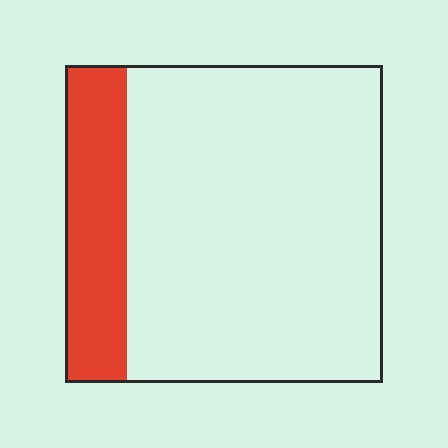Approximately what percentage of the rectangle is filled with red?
Approximately 20%.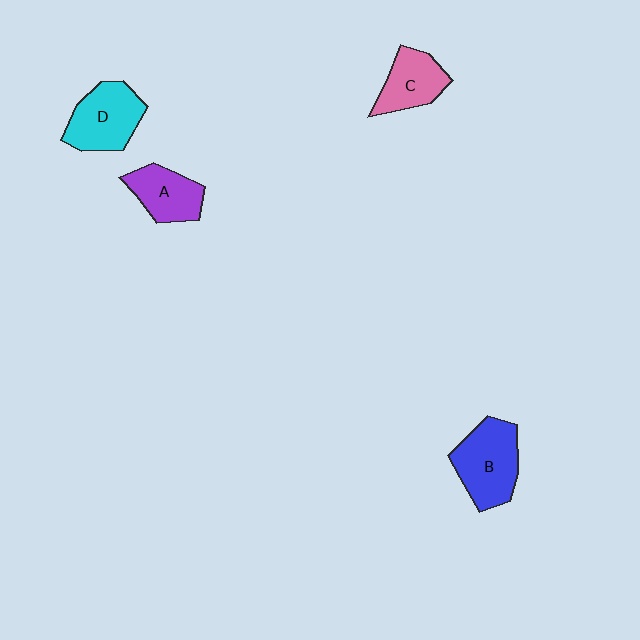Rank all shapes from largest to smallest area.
From largest to smallest: B (blue), D (cyan), A (purple), C (pink).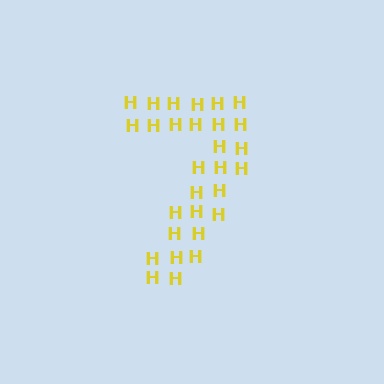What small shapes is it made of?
It is made of small letter H's.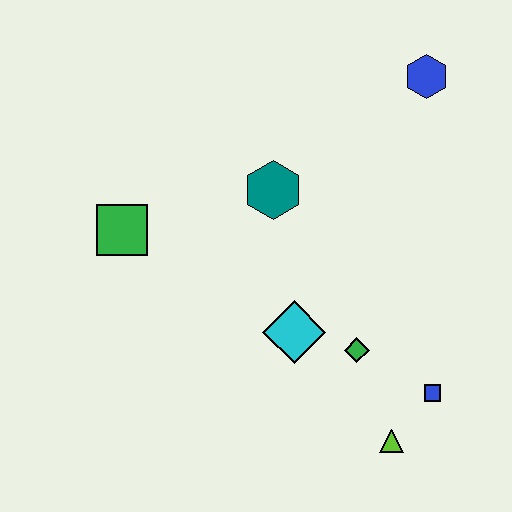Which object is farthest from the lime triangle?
The blue hexagon is farthest from the lime triangle.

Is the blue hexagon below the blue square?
No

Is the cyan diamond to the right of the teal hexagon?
Yes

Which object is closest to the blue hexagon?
The teal hexagon is closest to the blue hexagon.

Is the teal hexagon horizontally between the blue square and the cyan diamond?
No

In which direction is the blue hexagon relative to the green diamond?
The blue hexagon is above the green diamond.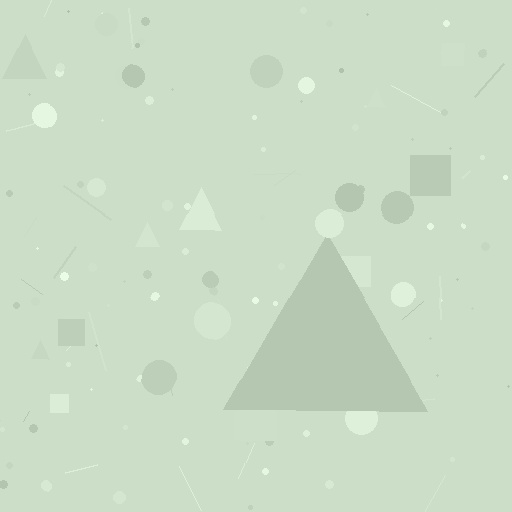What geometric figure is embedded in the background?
A triangle is embedded in the background.